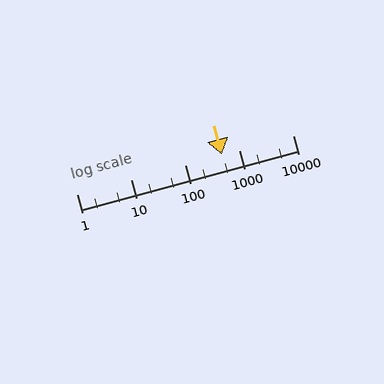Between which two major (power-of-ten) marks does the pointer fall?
The pointer is between 100 and 1000.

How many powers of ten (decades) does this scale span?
The scale spans 4 decades, from 1 to 10000.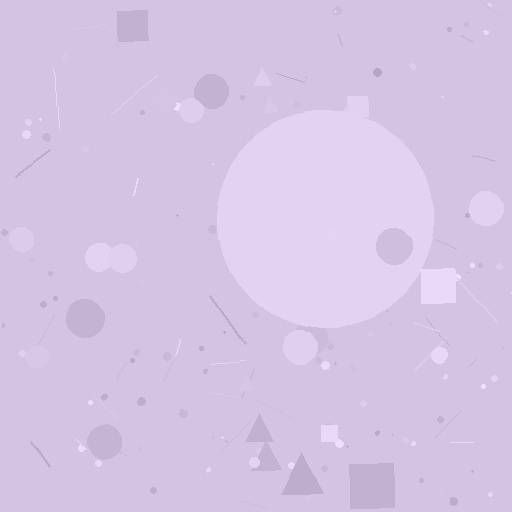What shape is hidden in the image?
A circle is hidden in the image.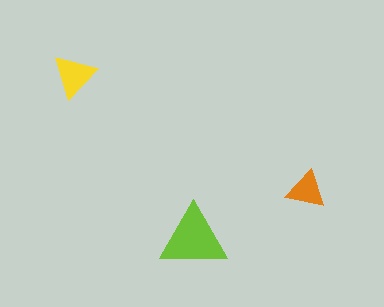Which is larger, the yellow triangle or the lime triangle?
The lime one.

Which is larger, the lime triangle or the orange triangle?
The lime one.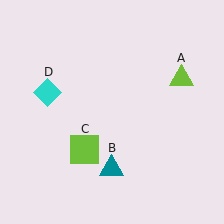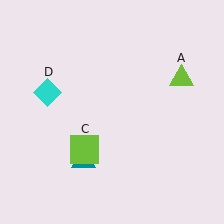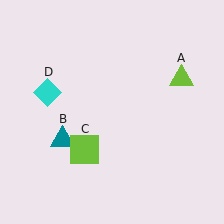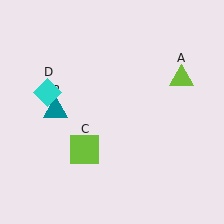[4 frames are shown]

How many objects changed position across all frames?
1 object changed position: teal triangle (object B).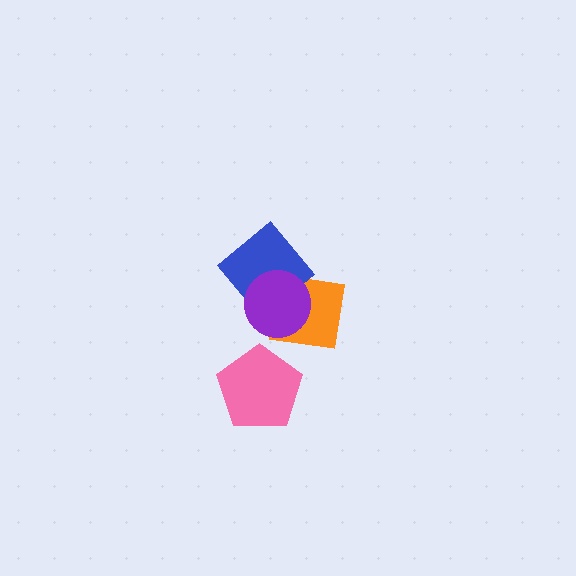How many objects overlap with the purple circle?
2 objects overlap with the purple circle.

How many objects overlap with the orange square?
2 objects overlap with the orange square.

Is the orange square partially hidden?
Yes, it is partially covered by another shape.